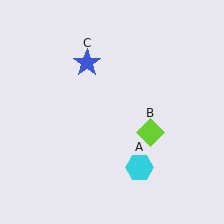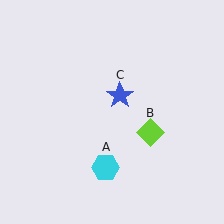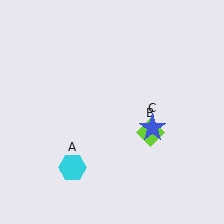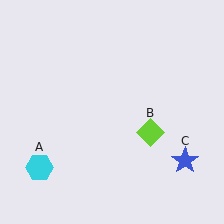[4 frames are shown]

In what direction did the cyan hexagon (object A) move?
The cyan hexagon (object A) moved left.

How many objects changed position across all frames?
2 objects changed position: cyan hexagon (object A), blue star (object C).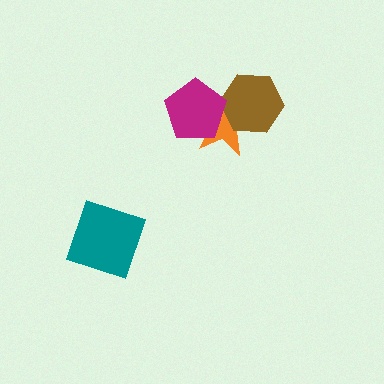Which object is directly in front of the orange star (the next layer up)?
The brown hexagon is directly in front of the orange star.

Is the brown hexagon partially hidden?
Yes, it is partially covered by another shape.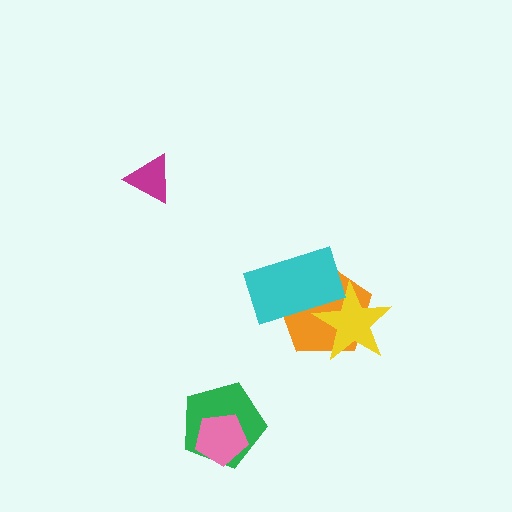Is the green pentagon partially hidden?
Yes, it is partially covered by another shape.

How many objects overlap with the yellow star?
2 objects overlap with the yellow star.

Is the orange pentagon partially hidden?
Yes, it is partially covered by another shape.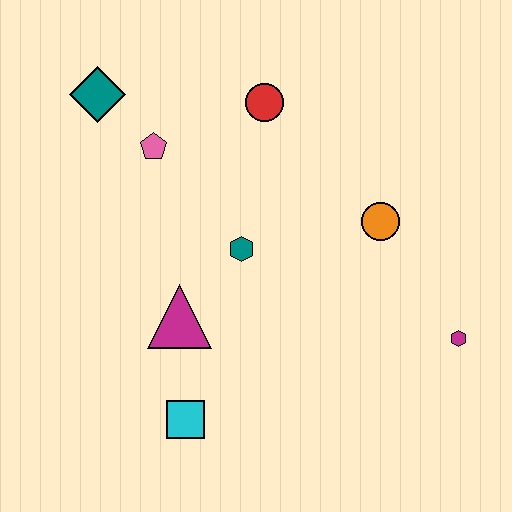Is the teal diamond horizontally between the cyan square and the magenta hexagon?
No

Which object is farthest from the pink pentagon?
The magenta hexagon is farthest from the pink pentagon.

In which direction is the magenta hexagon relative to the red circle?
The magenta hexagon is below the red circle.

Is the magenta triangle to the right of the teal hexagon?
No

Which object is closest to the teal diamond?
The pink pentagon is closest to the teal diamond.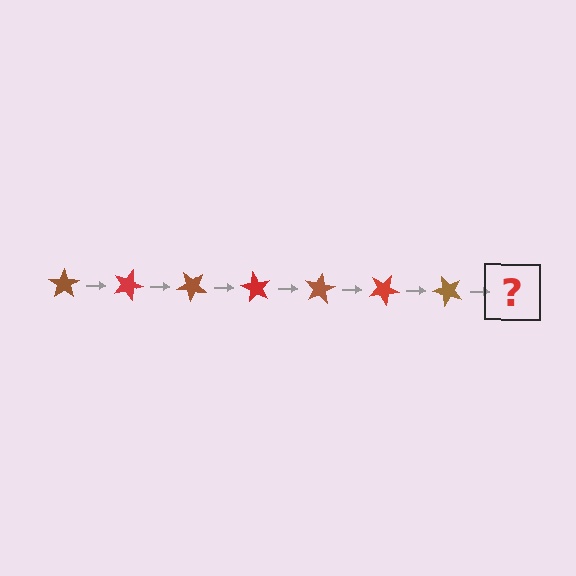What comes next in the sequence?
The next element should be a red star, rotated 140 degrees from the start.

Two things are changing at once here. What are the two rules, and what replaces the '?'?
The two rules are that it rotates 20 degrees each step and the color cycles through brown and red. The '?' should be a red star, rotated 140 degrees from the start.